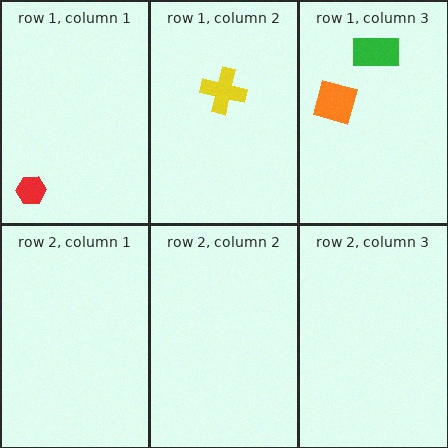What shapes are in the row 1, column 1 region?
The red hexagon.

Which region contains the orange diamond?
The row 1, column 3 region.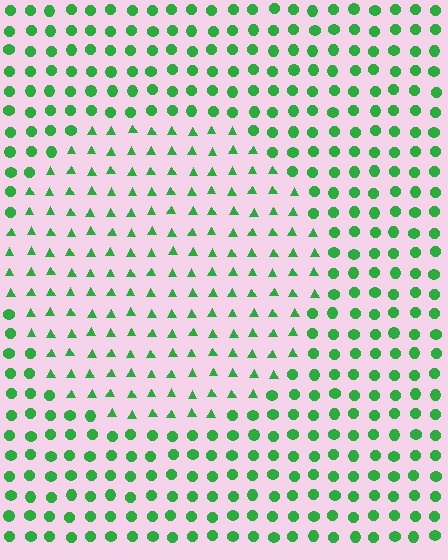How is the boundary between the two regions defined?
The boundary is defined by a change in element shape: triangles inside vs. circles outside. All elements share the same color and spacing.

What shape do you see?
I see a circle.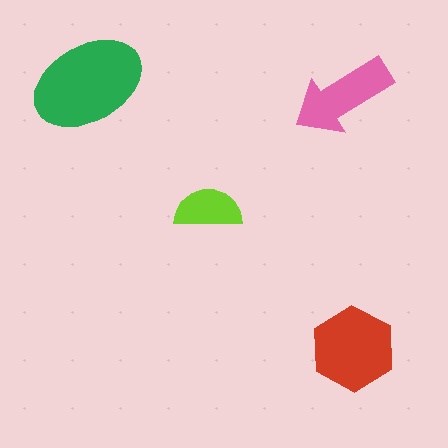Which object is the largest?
The green ellipse.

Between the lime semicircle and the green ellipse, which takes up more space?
The green ellipse.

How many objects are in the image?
There are 4 objects in the image.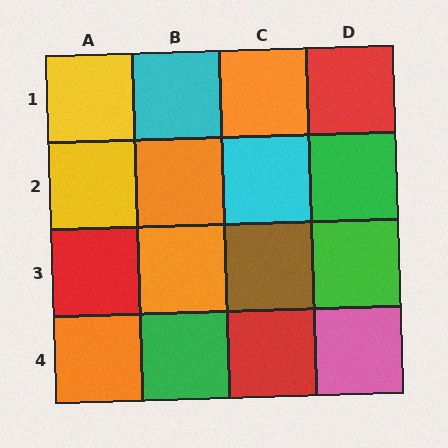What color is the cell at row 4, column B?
Green.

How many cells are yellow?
2 cells are yellow.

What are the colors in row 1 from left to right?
Yellow, cyan, orange, red.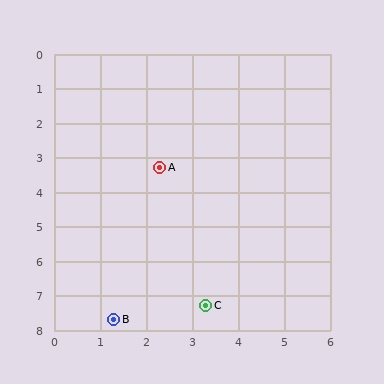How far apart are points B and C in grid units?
Points B and C are about 2.0 grid units apart.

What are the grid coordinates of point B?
Point B is at approximately (1.3, 7.7).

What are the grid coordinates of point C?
Point C is at approximately (3.3, 7.3).